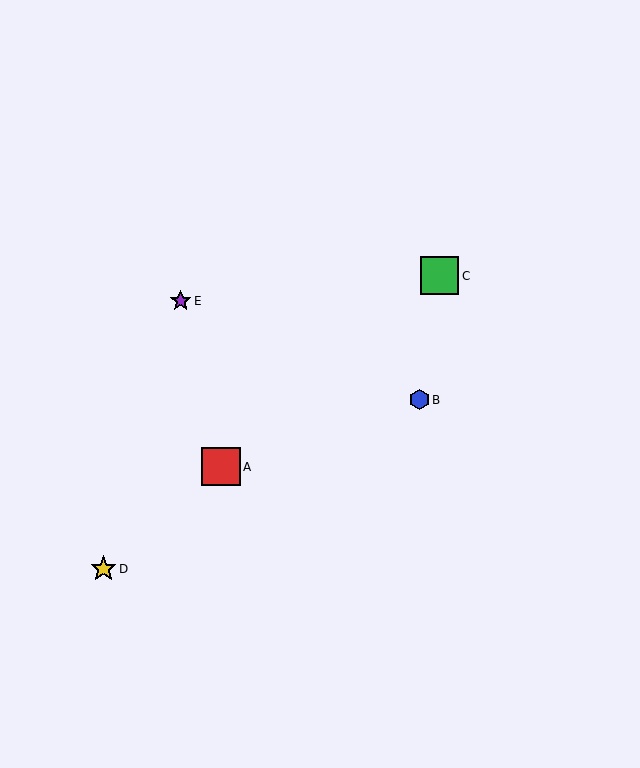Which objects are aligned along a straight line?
Objects A, C, D are aligned along a straight line.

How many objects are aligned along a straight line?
3 objects (A, C, D) are aligned along a straight line.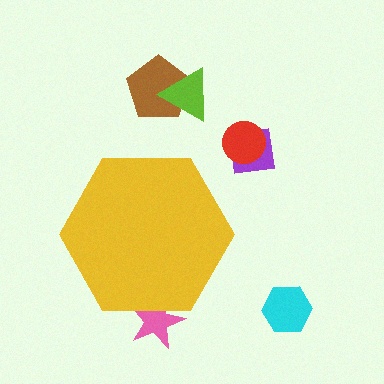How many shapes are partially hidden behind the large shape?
1 shape is partially hidden.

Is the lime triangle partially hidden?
No, the lime triangle is fully visible.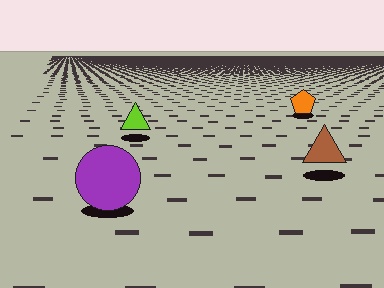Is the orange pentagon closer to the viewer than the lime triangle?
No. The lime triangle is closer — you can tell from the texture gradient: the ground texture is coarser near it.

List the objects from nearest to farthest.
From nearest to farthest: the purple circle, the brown triangle, the lime triangle, the orange pentagon.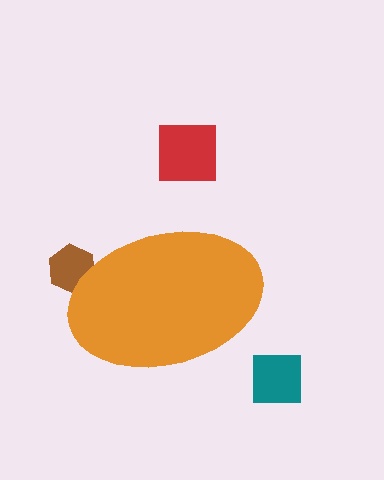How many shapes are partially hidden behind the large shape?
1 shape is partially hidden.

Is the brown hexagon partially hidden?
Yes, the brown hexagon is partially hidden behind the orange ellipse.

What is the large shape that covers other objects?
An orange ellipse.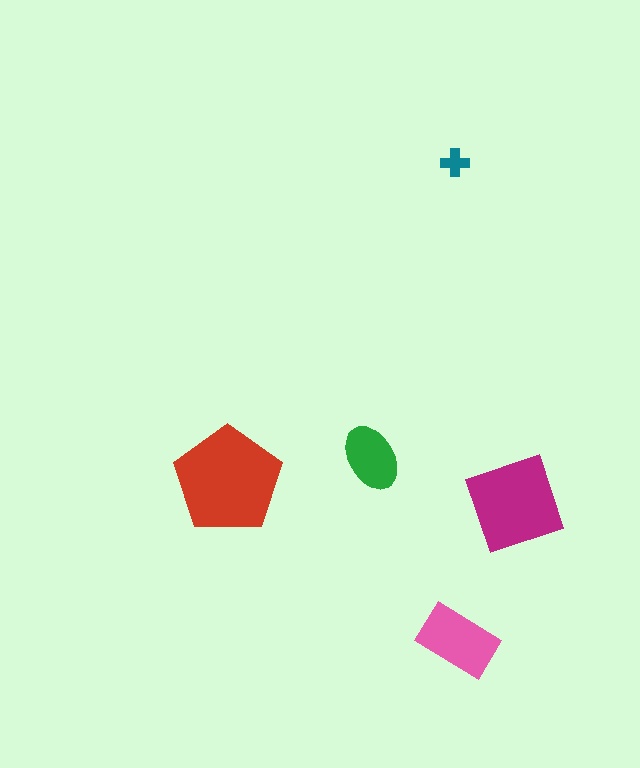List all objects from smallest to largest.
The teal cross, the green ellipse, the pink rectangle, the magenta square, the red pentagon.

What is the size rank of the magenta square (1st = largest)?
2nd.